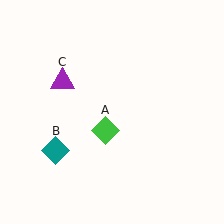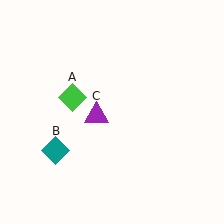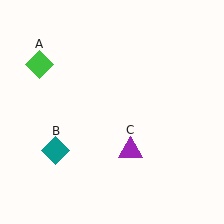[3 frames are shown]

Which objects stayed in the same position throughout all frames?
Teal diamond (object B) remained stationary.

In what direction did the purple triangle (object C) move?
The purple triangle (object C) moved down and to the right.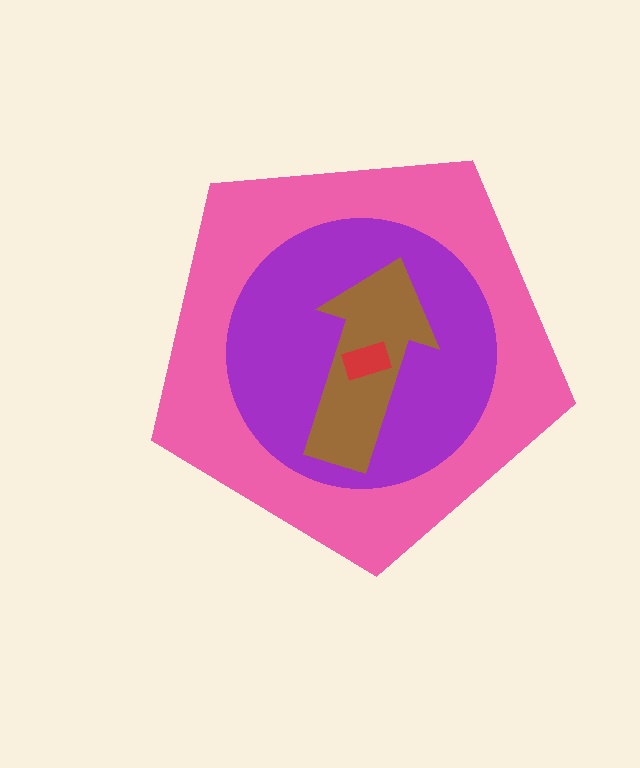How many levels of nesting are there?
4.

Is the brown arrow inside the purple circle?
Yes.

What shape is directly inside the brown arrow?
The red rectangle.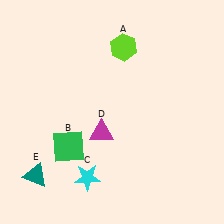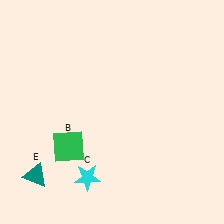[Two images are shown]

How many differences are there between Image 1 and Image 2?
There are 2 differences between the two images.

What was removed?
The lime hexagon (A), the magenta triangle (D) were removed in Image 2.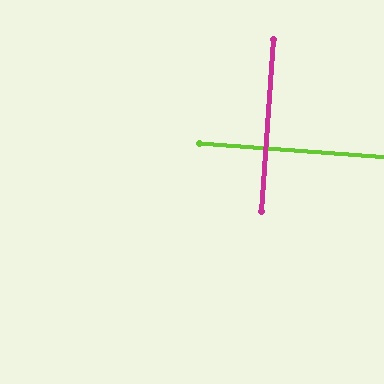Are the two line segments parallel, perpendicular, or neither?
Perpendicular — they meet at approximately 90°.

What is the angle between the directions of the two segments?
Approximately 90 degrees.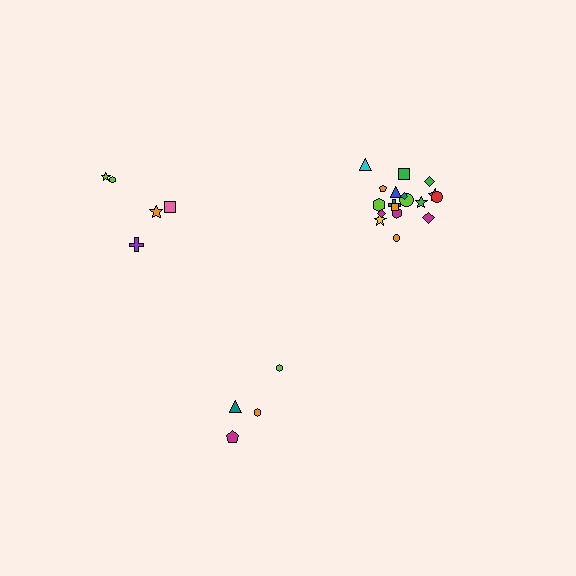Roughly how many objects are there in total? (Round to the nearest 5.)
Roughly 25 objects in total.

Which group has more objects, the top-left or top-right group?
The top-right group.